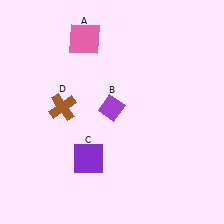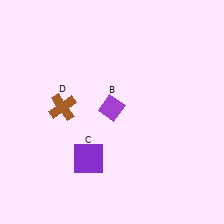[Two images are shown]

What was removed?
The pink square (A) was removed in Image 2.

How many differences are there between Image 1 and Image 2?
There is 1 difference between the two images.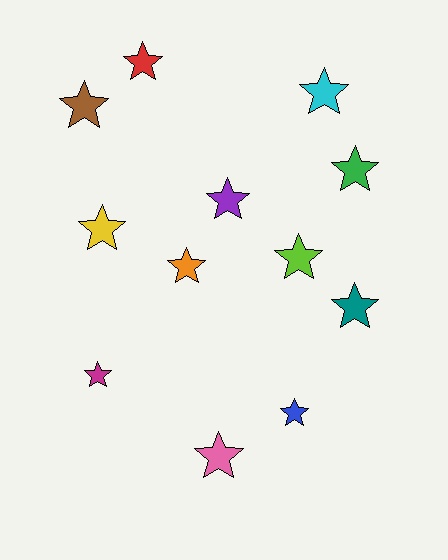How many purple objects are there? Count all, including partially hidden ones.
There is 1 purple object.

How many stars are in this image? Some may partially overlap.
There are 12 stars.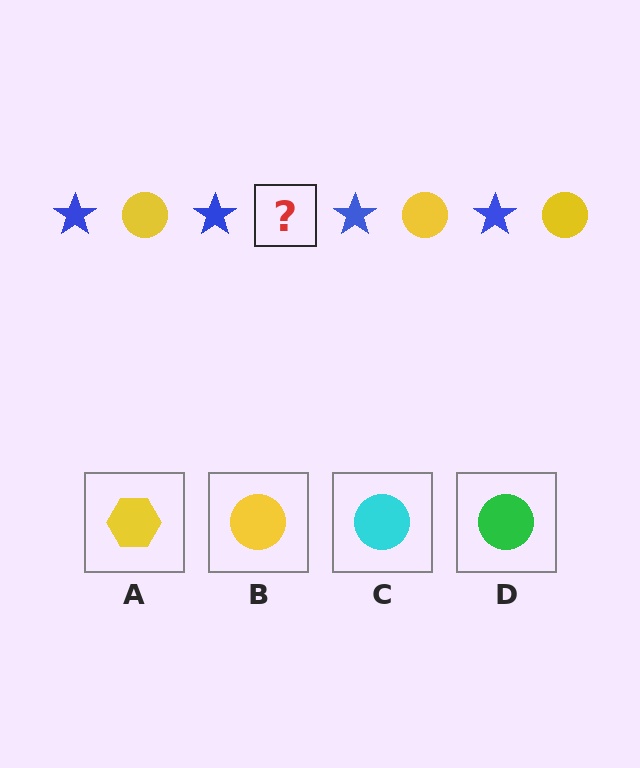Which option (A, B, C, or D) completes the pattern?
B.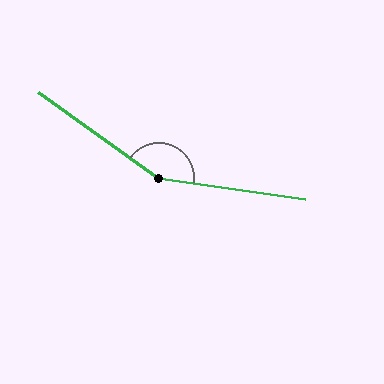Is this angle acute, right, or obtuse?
It is obtuse.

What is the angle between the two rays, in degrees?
Approximately 153 degrees.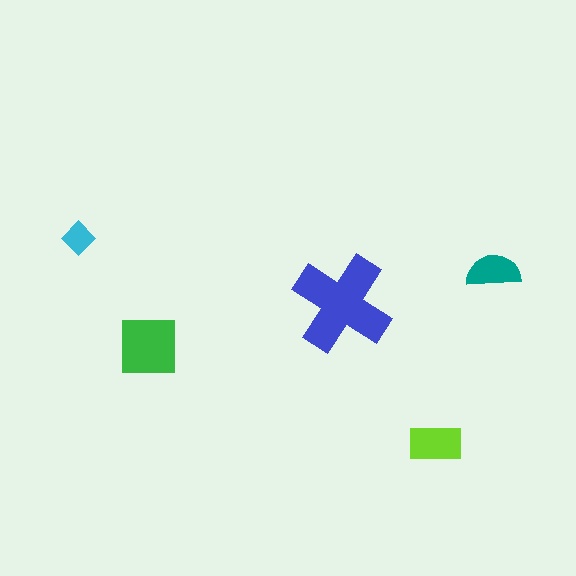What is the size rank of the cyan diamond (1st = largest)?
5th.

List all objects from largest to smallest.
The blue cross, the green square, the lime rectangle, the teal semicircle, the cyan diamond.